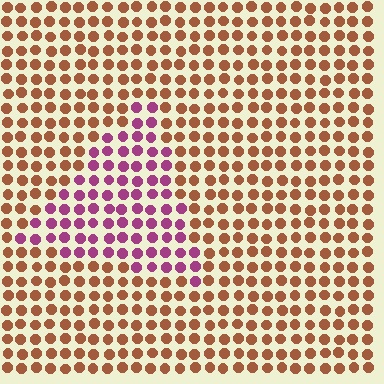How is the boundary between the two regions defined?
The boundary is defined purely by a slight shift in hue (about 61 degrees). Spacing, size, and orientation are identical on both sides.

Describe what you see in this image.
The image is filled with small brown elements in a uniform arrangement. A triangle-shaped region is visible where the elements are tinted to a slightly different hue, forming a subtle color boundary.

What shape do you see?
I see a triangle.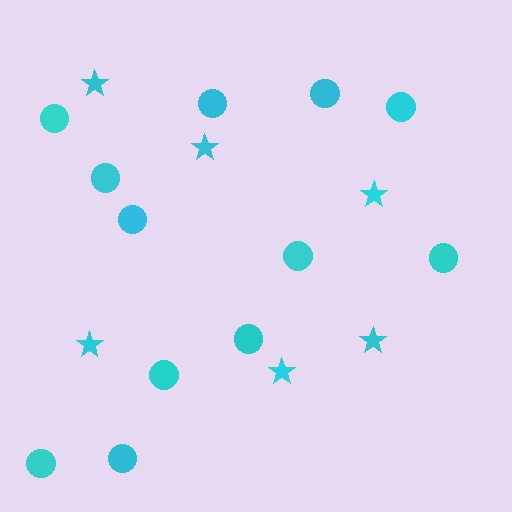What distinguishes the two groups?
There are 2 groups: one group of stars (6) and one group of circles (12).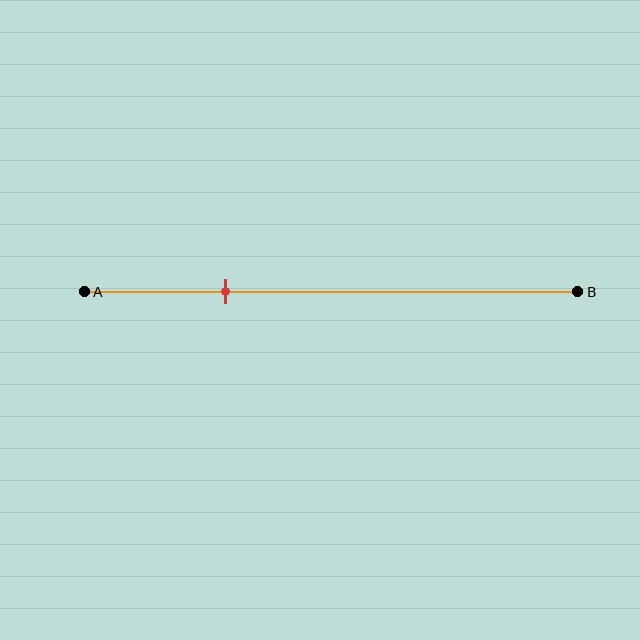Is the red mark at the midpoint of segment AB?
No, the mark is at about 30% from A, not at the 50% midpoint.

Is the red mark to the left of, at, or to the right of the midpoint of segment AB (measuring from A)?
The red mark is to the left of the midpoint of segment AB.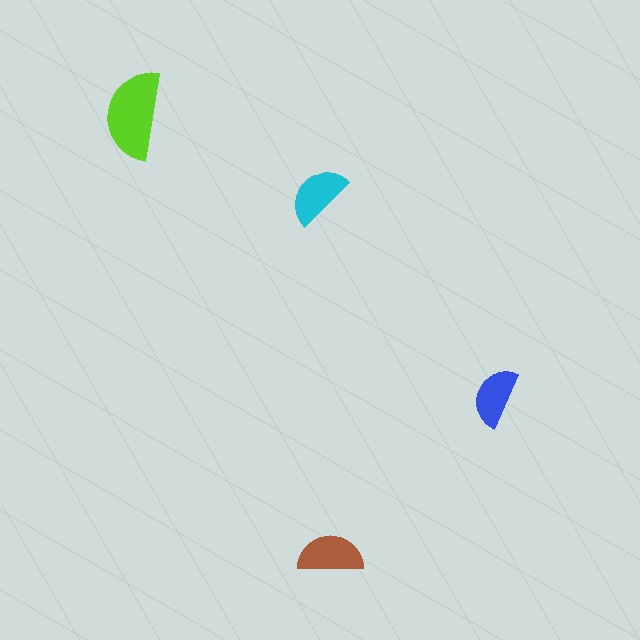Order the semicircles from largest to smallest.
the lime one, the brown one, the cyan one, the blue one.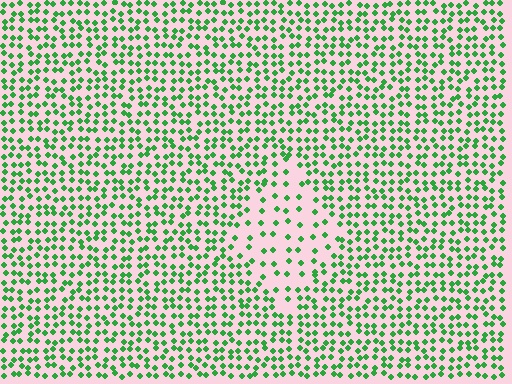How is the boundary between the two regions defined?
The boundary is defined by a change in element density (approximately 2.3x ratio). All elements are the same color, size, and shape.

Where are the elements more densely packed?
The elements are more densely packed outside the diamond boundary.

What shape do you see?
I see a diamond.